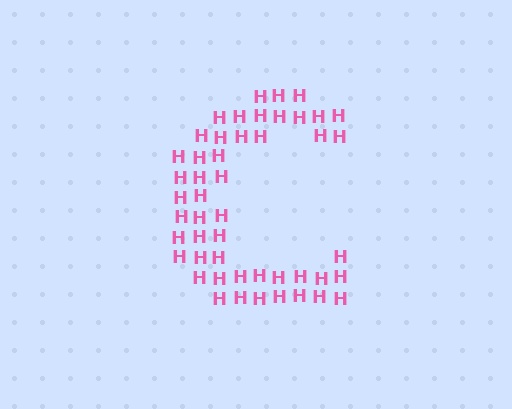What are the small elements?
The small elements are letter H's.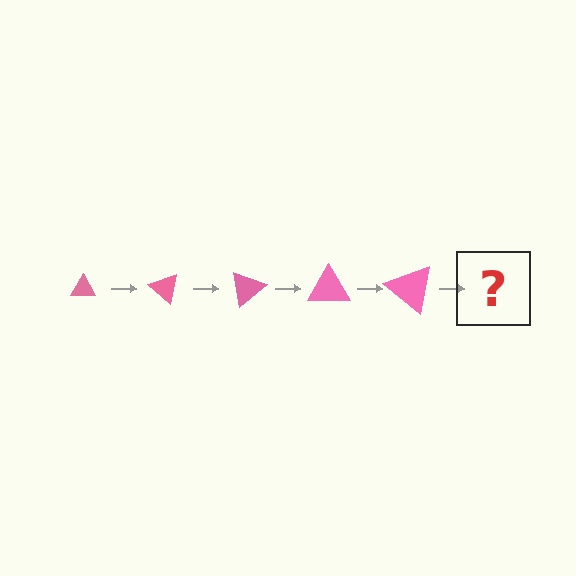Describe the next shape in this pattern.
It should be a triangle, larger than the previous one and rotated 200 degrees from the start.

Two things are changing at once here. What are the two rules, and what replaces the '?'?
The two rules are that the triangle grows larger each step and it rotates 40 degrees each step. The '?' should be a triangle, larger than the previous one and rotated 200 degrees from the start.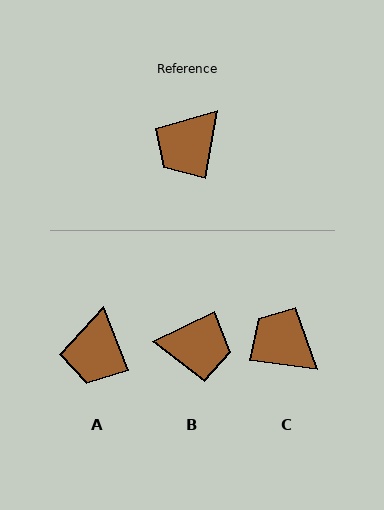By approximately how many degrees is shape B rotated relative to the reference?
Approximately 126 degrees counter-clockwise.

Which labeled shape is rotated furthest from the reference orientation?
B, about 126 degrees away.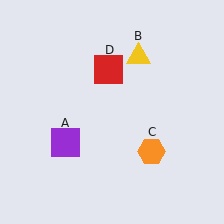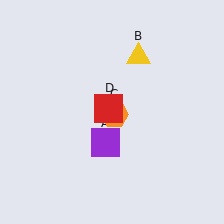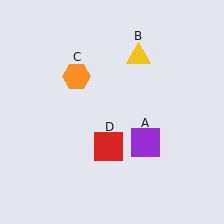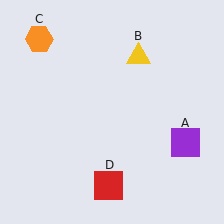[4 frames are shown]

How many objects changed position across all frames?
3 objects changed position: purple square (object A), orange hexagon (object C), red square (object D).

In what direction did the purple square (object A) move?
The purple square (object A) moved right.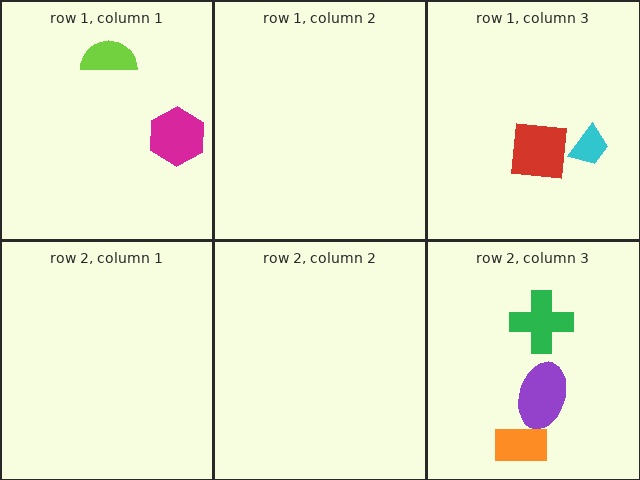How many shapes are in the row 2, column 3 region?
3.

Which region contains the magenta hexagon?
The row 1, column 1 region.